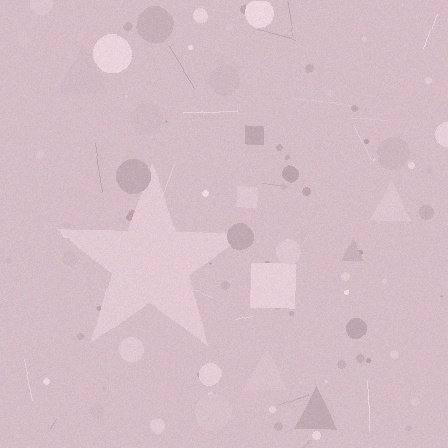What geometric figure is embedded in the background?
A star is embedded in the background.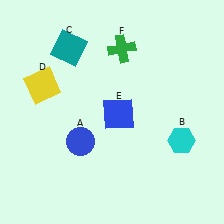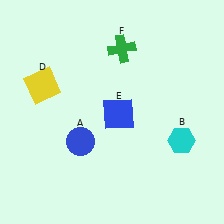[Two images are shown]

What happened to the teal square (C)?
The teal square (C) was removed in Image 2. It was in the top-left area of Image 1.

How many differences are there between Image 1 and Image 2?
There is 1 difference between the two images.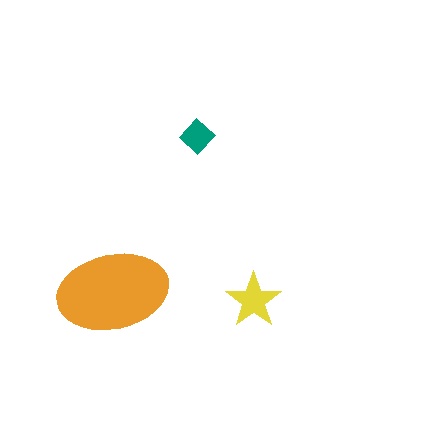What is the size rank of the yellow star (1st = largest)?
2nd.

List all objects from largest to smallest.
The orange ellipse, the yellow star, the teal diamond.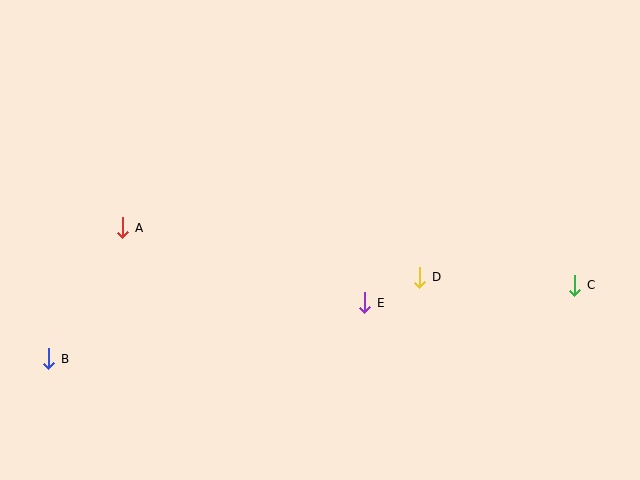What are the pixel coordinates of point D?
Point D is at (420, 277).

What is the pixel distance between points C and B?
The distance between C and B is 531 pixels.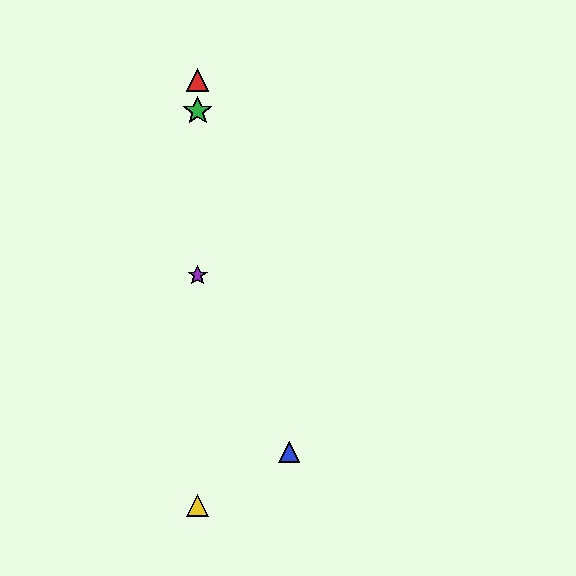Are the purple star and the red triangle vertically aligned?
Yes, both are at x≈198.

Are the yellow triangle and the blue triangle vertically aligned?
No, the yellow triangle is at x≈198 and the blue triangle is at x≈289.